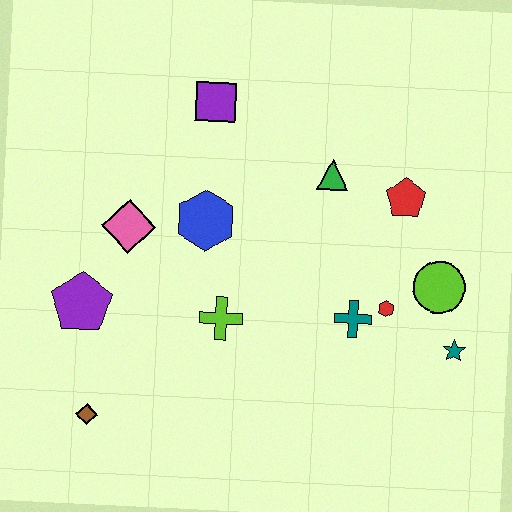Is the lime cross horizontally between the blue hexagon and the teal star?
Yes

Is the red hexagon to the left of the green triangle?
No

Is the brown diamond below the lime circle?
Yes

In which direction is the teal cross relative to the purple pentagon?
The teal cross is to the right of the purple pentagon.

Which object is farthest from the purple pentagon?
The teal star is farthest from the purple pentagon.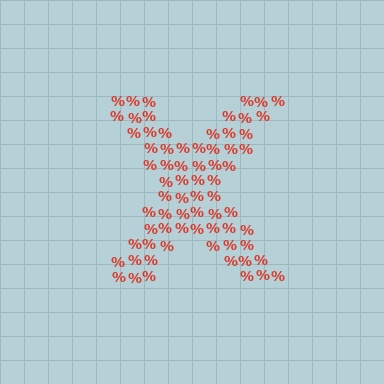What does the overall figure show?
The overall figure shows the letter X.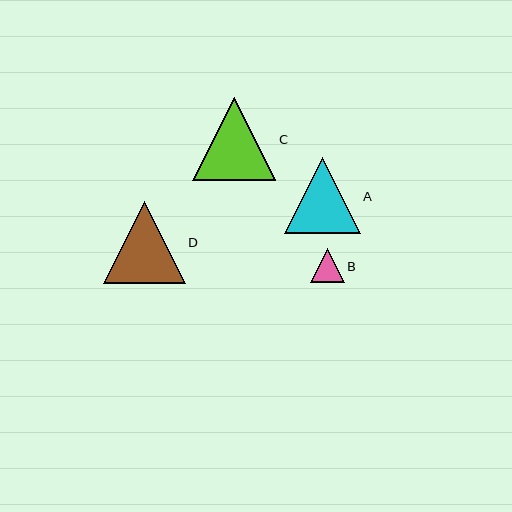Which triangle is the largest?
Triangle C is the largest with a size of approximately 83 pixels.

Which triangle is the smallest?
Triangle B is the smallest with a size of approximately 34 pixels.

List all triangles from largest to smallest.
From largest to smallest: C, D, A, B.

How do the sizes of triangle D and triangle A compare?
Triangle D and triangle A are approximately the same size.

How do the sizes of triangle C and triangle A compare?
Triangle C and triangle A are approximately the same size.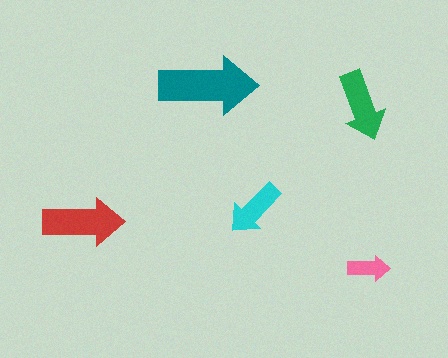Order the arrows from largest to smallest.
the teal one, the red one, the green one, the cyan one, the pink one.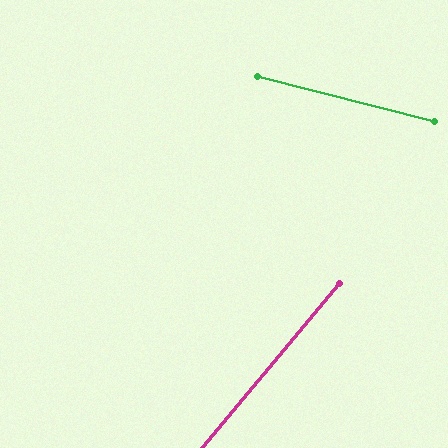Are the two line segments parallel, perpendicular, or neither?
Neither parallel nor perpendicular — they differ by about 64°.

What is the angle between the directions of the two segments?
Approximately 64 degrees.